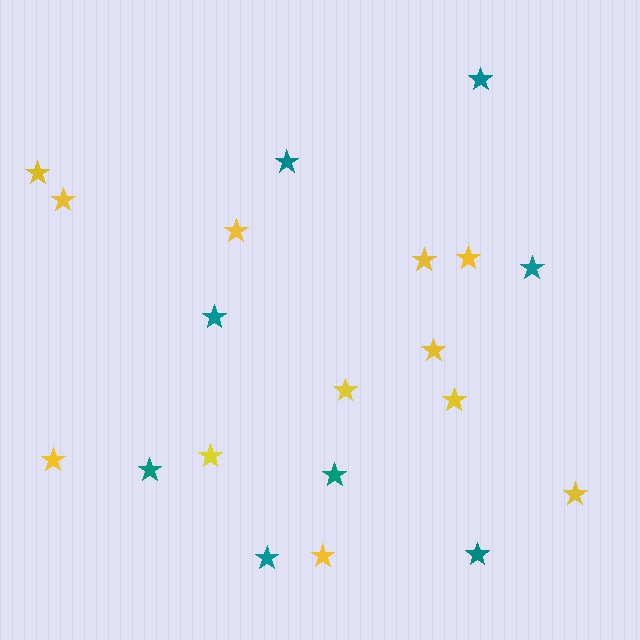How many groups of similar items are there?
There are 2 groups: one group of teal stars (8) and one group of yellow stars (12).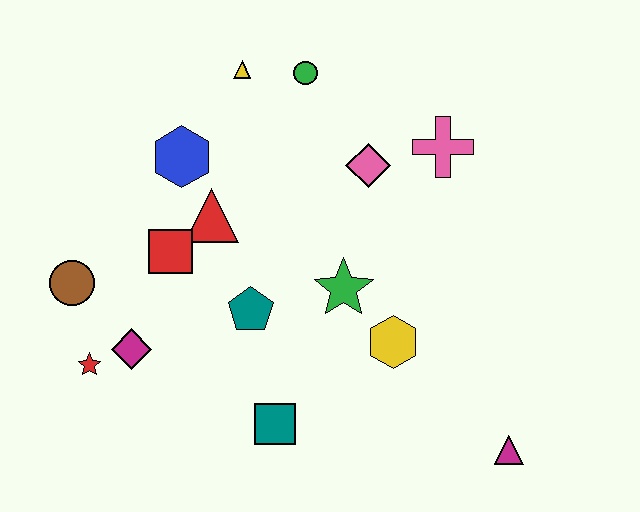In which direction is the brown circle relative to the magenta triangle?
The brown circle is to the left of the magenta triangle.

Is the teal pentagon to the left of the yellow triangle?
No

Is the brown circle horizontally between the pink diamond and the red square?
No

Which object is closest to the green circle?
The yellow triangle is closest to the green circle.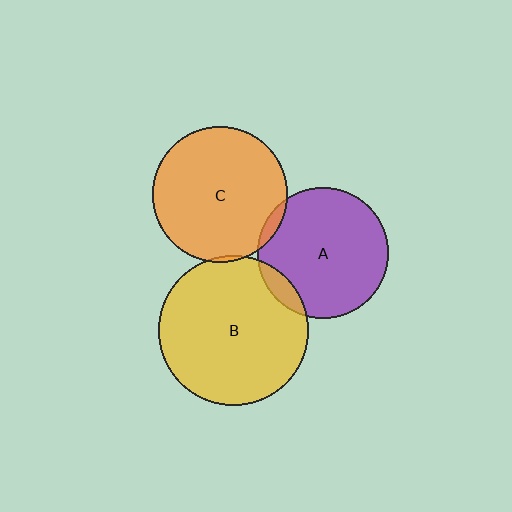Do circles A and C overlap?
Yes.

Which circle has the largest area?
Circle B (yellow).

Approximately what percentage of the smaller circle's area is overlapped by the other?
Approximately 5%.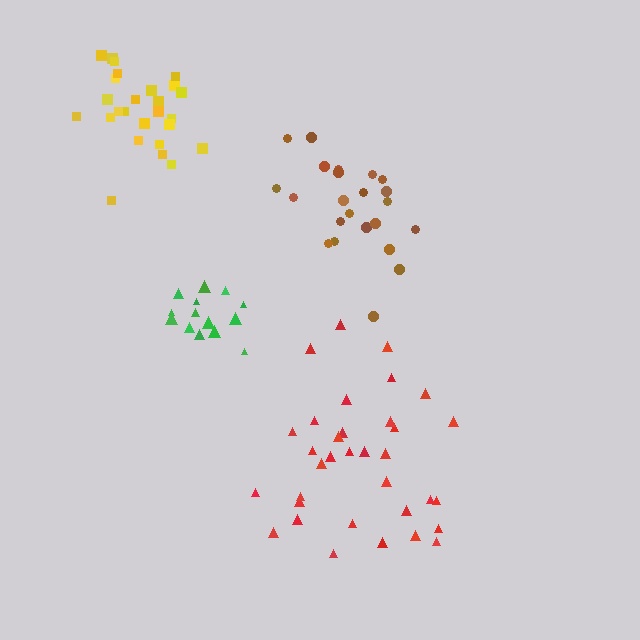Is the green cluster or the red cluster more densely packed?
Green.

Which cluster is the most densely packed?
Green.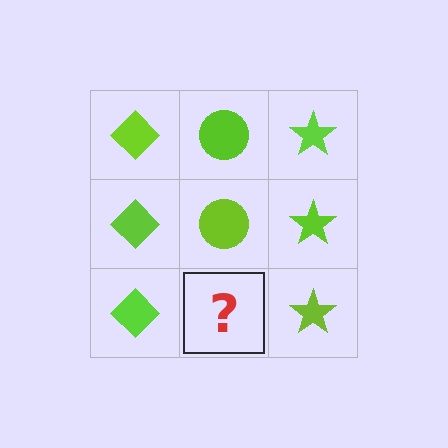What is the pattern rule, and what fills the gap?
The rule is that each column has a consistent shape. The gap should be filled with a lime circle.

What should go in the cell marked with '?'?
The missing cell should contain a lime circle.